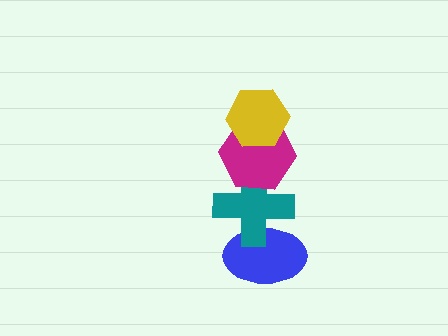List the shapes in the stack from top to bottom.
From top to bottom: the yellow hexagon, the magenta hexagon, the teal cross, the blue ellipse.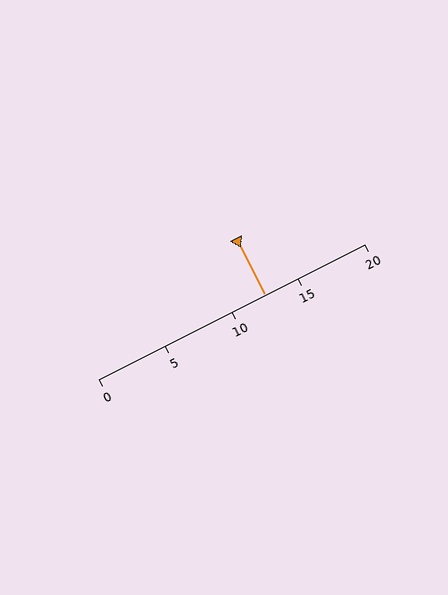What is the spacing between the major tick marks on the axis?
The major ticks are spaced 5 apart.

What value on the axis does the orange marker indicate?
The marker indicates approximately 12.5.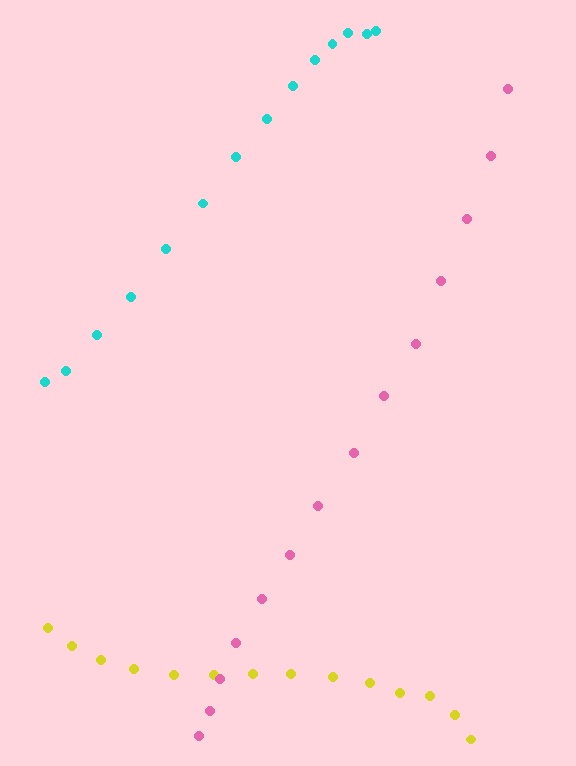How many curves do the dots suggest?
There are 3 distinct paths.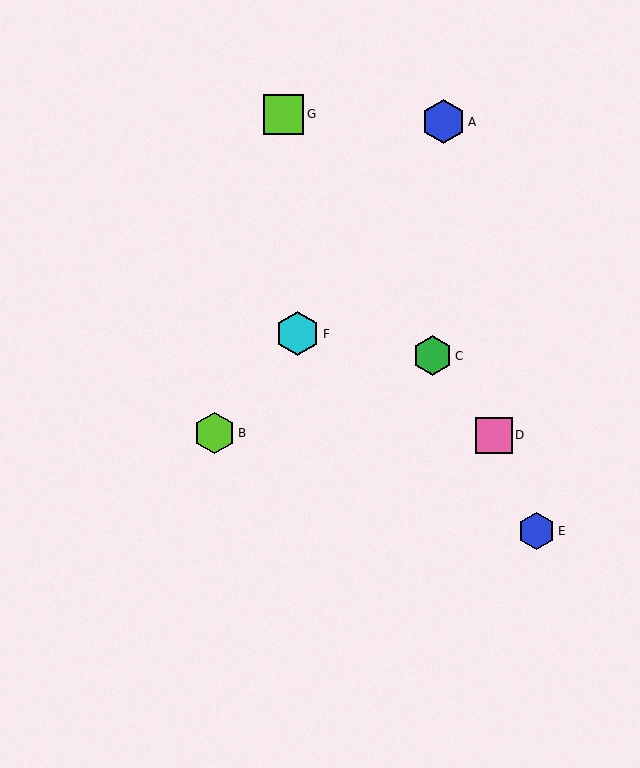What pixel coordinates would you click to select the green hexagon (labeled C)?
Click at (432, 356) to select the green hexagon C.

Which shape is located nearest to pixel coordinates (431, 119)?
The blue hexagon (labeled A) at (443, 122) is nearest to that location.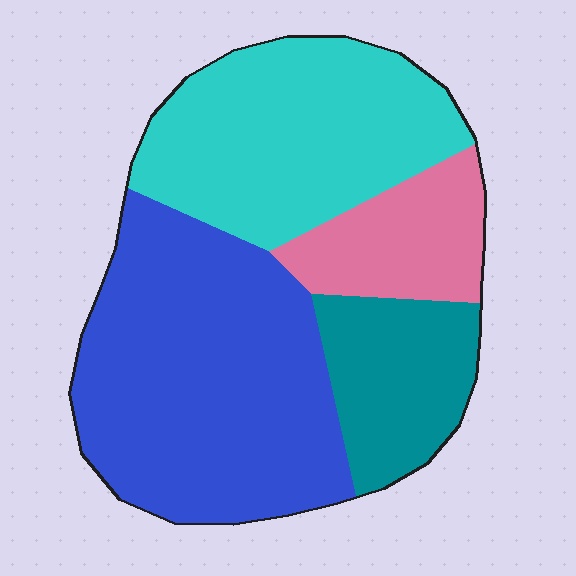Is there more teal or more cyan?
Cyan.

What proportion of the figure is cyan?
Cyan covers around 30% of the figure.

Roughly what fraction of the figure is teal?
Teal takes up less than a sixth of the figure.